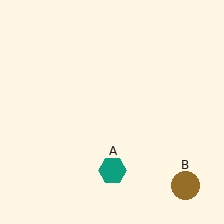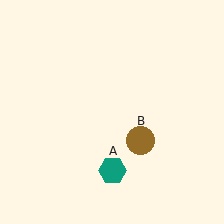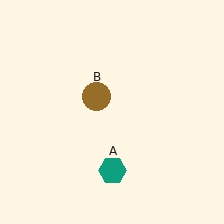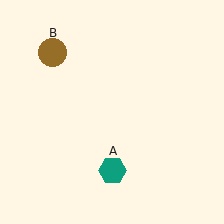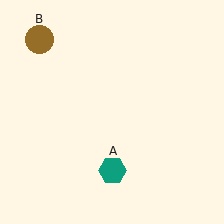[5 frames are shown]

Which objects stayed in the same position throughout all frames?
Teal hexagon (object A) remained stationary.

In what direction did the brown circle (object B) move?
The brown circle (object B) moved up and to the left.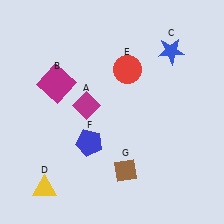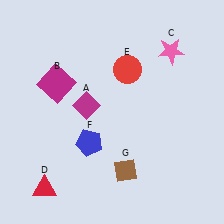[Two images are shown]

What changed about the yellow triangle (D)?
In Image 1, D is yellow. In Image 2, it changed to red.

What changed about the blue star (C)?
In Image 1, C is blue. In Image 2, it changed to pink.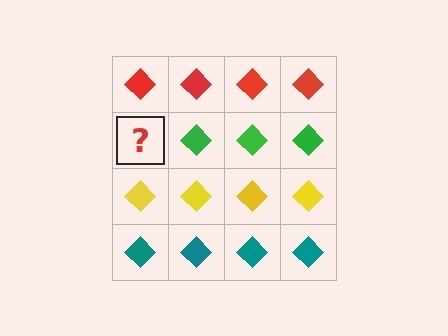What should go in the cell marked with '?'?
The missing cell should contain a green diamond.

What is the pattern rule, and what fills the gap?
The rule is that each row has a consistent color. The gap should be filled with a green diamond.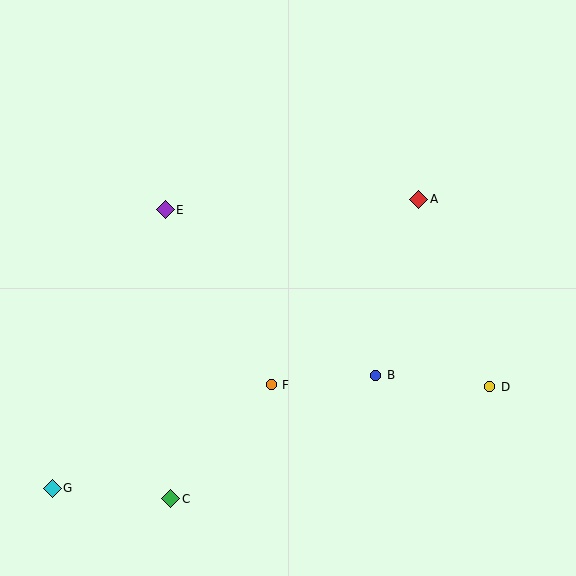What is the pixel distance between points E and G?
The distance between E and G is 301 pixels.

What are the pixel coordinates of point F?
Point F is at (271, 385).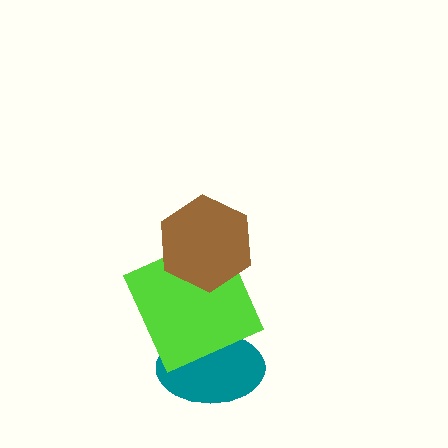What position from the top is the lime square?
The lime square is 2nd from the top.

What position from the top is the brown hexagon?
The brown hexagon is 1st from the top.